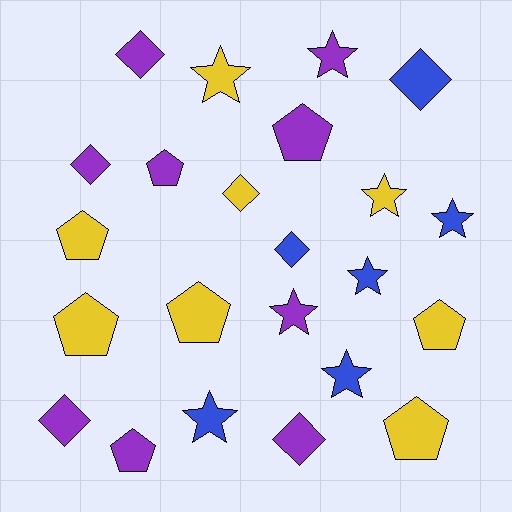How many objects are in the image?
There are 23 objects.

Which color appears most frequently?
Purple, with 9 objects.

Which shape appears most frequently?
Star, with 8 objects.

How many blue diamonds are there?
There are 2 blue diamonds.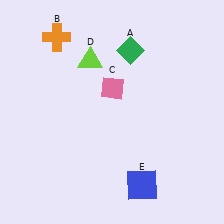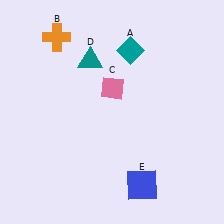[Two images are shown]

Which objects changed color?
A changed from green to teal. D changed from lime to teal.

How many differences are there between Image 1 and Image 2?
There are 2 differences between the two images.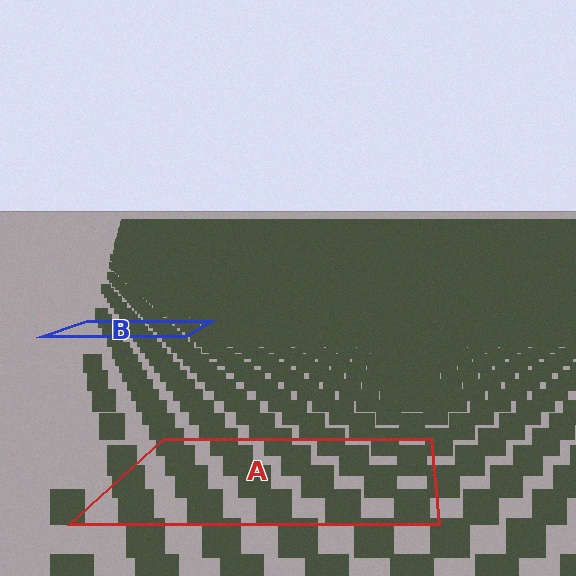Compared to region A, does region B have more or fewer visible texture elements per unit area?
Region B has more texture elements per unit area — they are packed more densely because it is farther away.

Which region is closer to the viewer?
Region A is closer. The texture elements there are larger and more spread out.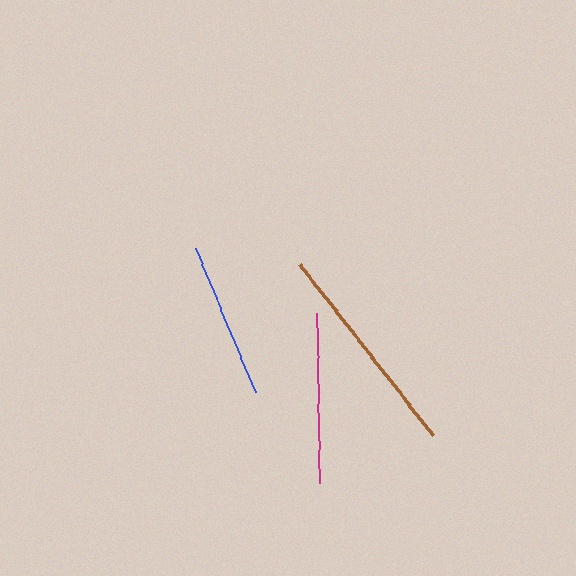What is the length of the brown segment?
The brown segment is approximately 217 pixels long.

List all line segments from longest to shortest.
From longest to shortest: brown, magenta, blue.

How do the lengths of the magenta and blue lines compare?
The magenta and blue lines are approximately the same length.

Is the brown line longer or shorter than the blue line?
The brown line is longer than the blue line.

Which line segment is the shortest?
The blue line is the shortest at approximately 157 pixels.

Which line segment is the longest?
The brown line is the longest at approximately 217 pixels.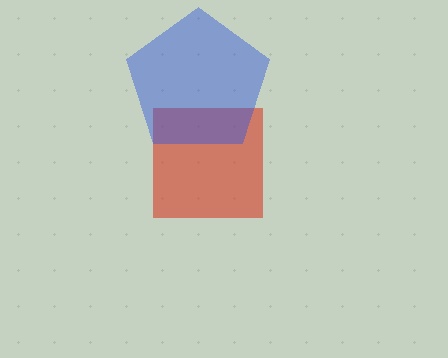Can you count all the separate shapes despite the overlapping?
Yes, there are 2 separate shapes.